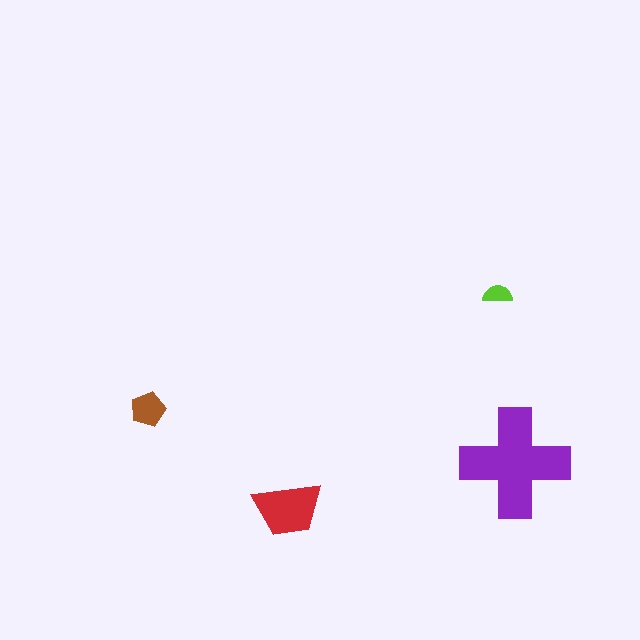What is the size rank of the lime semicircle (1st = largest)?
4th.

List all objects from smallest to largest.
The lime semicircle, the brown pentagon, the red trapezoid, the purple cross.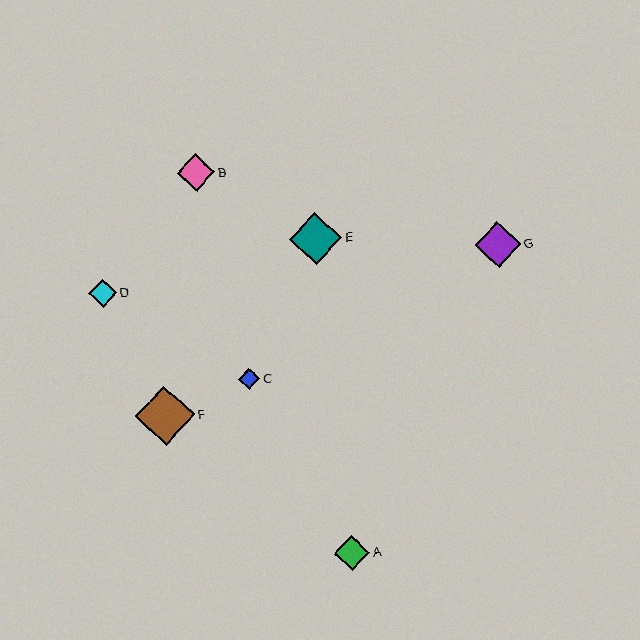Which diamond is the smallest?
Diamond C is the smallest with a size of approximately 21 pixels.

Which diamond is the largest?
Diamond F is the largest with a size of approximately 60 pixels.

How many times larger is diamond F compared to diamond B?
Diamond F is approximately 1.6 times the size of diamond B.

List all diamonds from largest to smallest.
From largest to smallest: F, E, G, B, A, D, C.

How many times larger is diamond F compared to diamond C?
Diamond F is approximately 2.8 times the size of diamond C.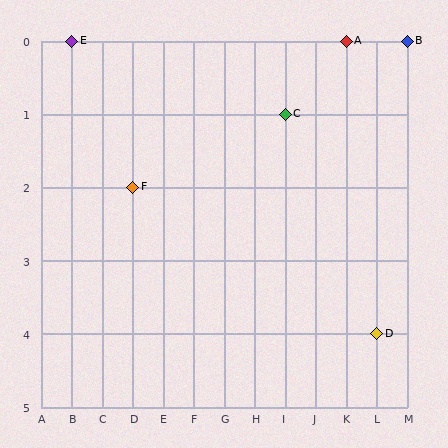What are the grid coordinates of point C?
Point C is at grid coordinates (I, 1).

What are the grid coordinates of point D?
Point D is at grid coordinates (L, 4).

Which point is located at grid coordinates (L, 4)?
Point D is at (L, 4).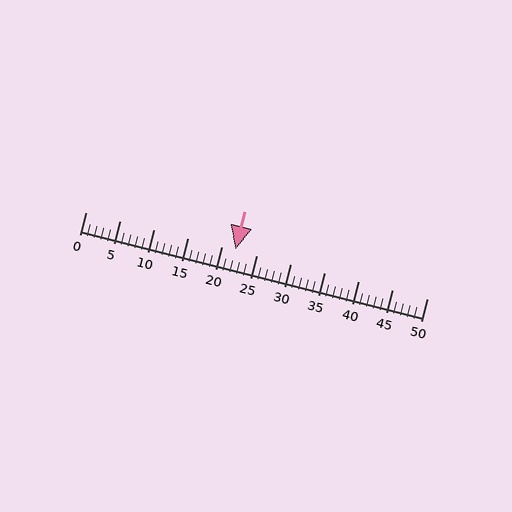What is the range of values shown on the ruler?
The ruler shows values from 0 to 50.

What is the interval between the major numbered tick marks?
The major tick marks are spaced 5 units apart.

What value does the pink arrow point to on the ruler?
The pink arrow points to approximately 22.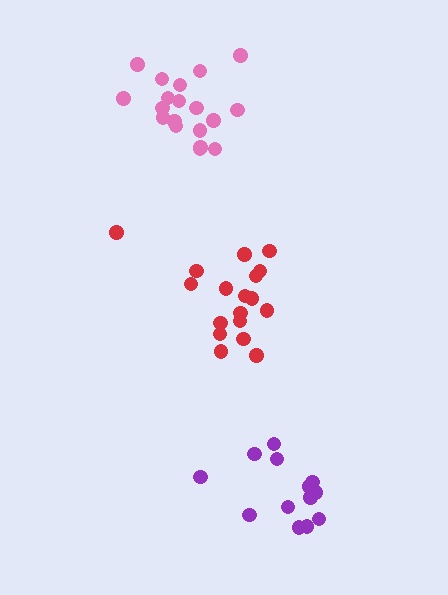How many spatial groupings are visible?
There are 3 spatial groupings.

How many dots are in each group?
Group 1: 18 dots, Group 2: 13 dots, Group 3: 19 dots (50 total).